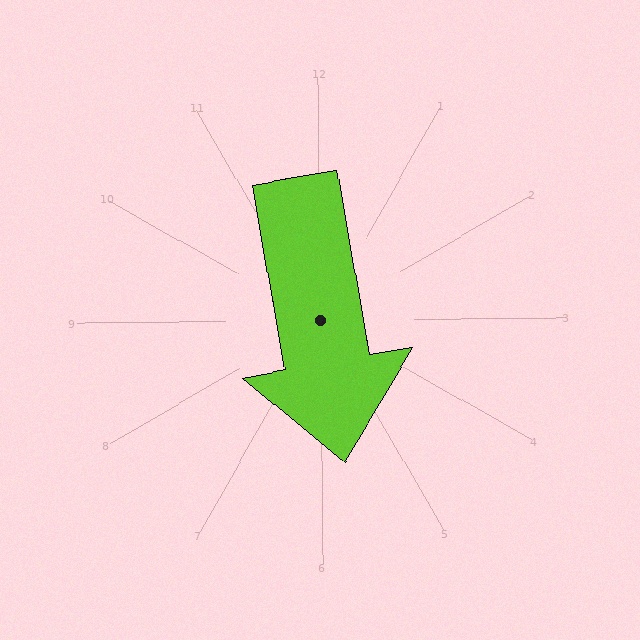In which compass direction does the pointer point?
South.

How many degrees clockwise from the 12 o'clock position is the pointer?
Approximately 170 degrees.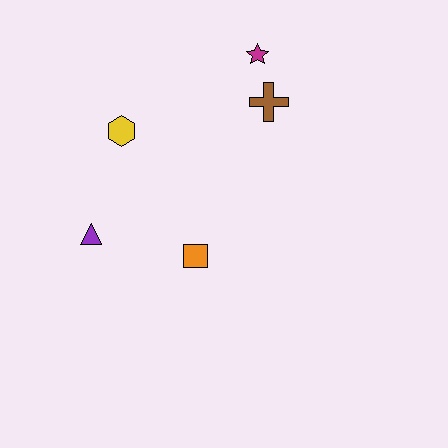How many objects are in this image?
There are 5 objects.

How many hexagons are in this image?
There is 1 hexagon.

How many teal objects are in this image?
There are no teal objects.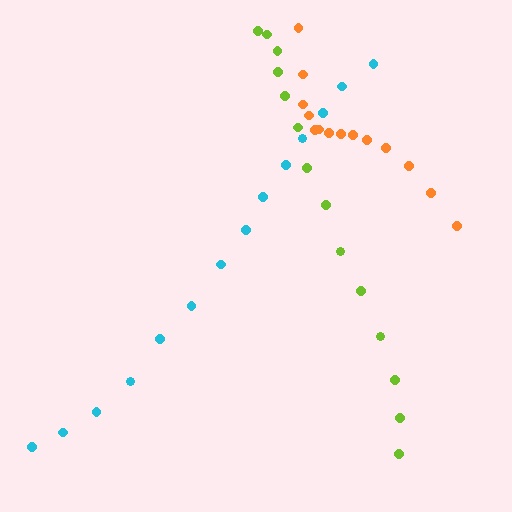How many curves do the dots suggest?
There are 3 distinct paths.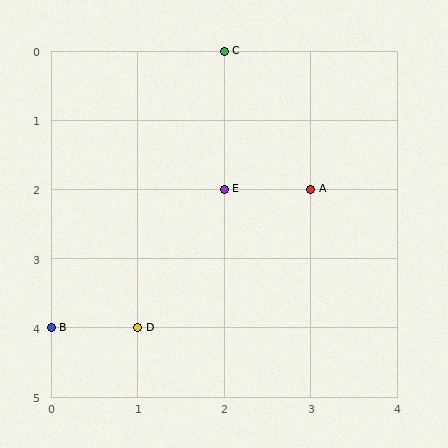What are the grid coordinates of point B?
Point B is at grid coordinates (0, 4).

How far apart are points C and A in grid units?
Points C and A are 1 column and 2 rows apart (about 2.2 grid units diagonally).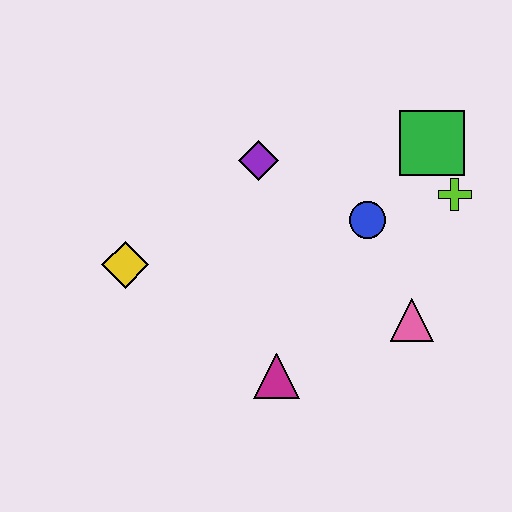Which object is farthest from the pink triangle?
The yellow diamond is farthest from the pink triangle.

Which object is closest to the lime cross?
The green square is closest to the lime cross.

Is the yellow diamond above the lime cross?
No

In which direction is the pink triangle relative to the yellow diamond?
The pink triangle is to the right of the yellow diamond.